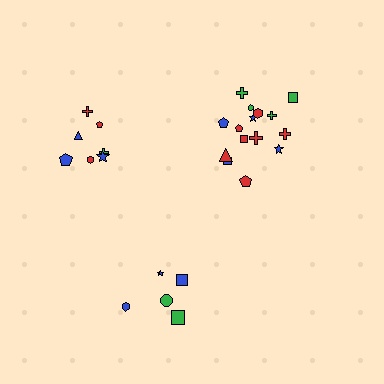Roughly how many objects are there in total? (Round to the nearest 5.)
Roughly 25 objects in total.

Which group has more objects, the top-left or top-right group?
The top-right group.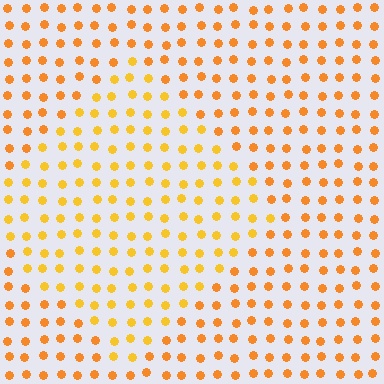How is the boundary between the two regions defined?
The boundary is defined purely by a slight shift in hue (about 18 degrees). Spacing, size, and orientation are identical on both sides.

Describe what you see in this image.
The image is filled with small orange elements in a uniform arrangement. A diamond-shaped region is visible where the elements are tinted to a slightly different hue, forming a subtle color boundary.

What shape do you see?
I see a diamond.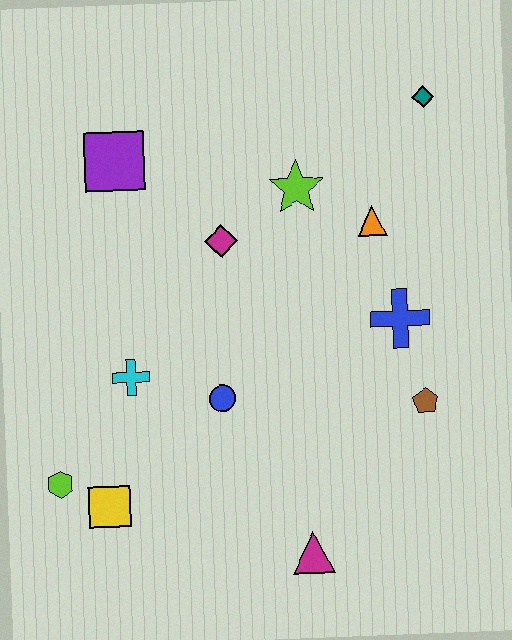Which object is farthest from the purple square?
The magenta triangle is farthest from the purple square.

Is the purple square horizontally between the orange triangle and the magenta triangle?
No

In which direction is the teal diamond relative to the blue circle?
The teal diamond is above the blue circle.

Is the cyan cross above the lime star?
No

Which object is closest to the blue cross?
The brown pentagon is closest to the blue cross.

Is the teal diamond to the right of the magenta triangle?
Yes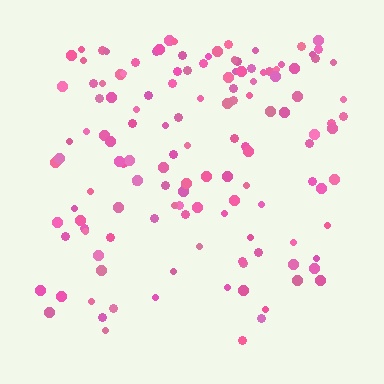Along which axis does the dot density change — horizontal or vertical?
Vertical.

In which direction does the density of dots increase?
From bottom to top, with the top side densest.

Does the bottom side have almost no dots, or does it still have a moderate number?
Still a moderate number, just noticeably fewer than the top.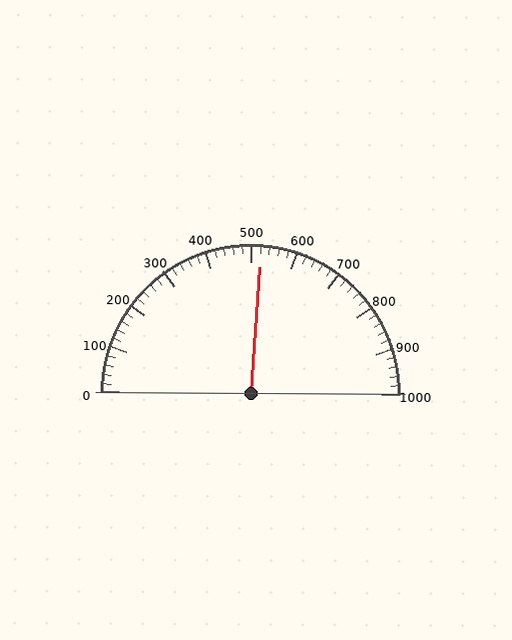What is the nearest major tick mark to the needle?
The nearest major tick mark is 500.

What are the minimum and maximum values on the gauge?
The gauge ranges from 0 to 1000.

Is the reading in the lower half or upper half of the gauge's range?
The reading is in the upper half of the range (0 to 1000).